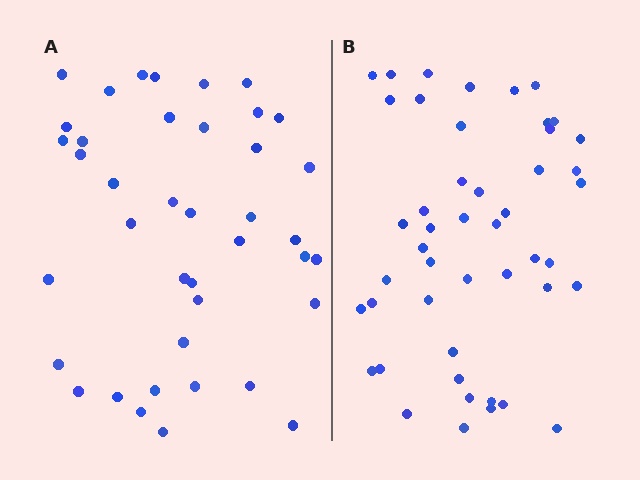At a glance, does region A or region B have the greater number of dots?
Region B (the right region) has more dots.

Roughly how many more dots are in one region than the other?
Region B has roughly 8 or so more dots than region A.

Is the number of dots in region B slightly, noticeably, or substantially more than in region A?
Region B has only slightly more — the two regions are fairly close. The ratio is roughly 1.2 to 1.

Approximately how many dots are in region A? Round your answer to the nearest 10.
About 40 dots.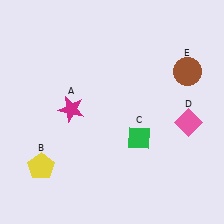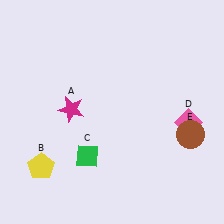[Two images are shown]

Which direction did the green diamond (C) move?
The green diamond (C) moved left.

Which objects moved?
The objects that moved are: the green diamond (C), the brown circle (E).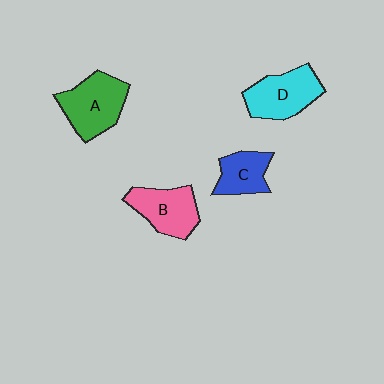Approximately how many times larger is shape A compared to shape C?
Approximately 1.5 times.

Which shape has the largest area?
Shape A (green).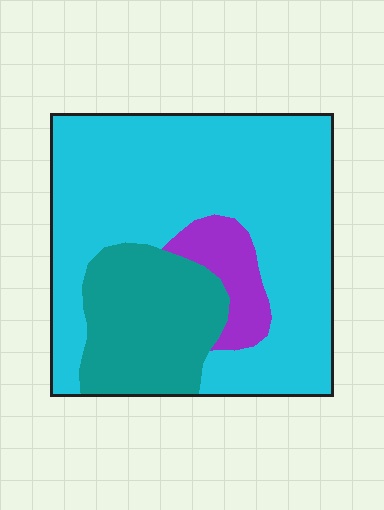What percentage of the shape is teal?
Teal covers 24% of the shape.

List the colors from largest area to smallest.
From largest to smallest: cyan, teal, purple.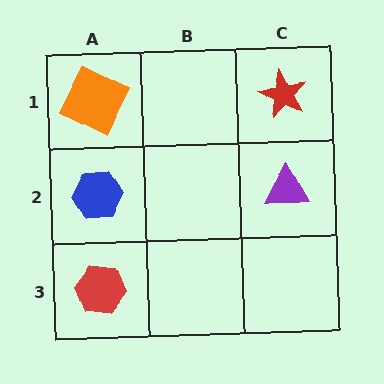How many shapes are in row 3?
1 shape.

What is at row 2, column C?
A purple triangle.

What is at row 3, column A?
A red hexagon.